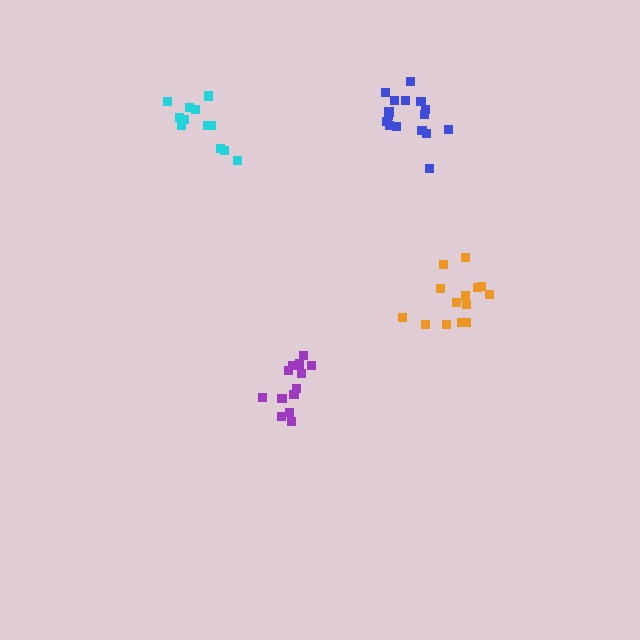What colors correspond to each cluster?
The clusters are colored: blue, cyan, purple, orange.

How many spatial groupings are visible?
There are 4 spatial groupings.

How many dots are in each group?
Group 1: 16 dots, Group 2: 13 dots, Group 3: 14 dots, Group 4: 14 dots (57 total).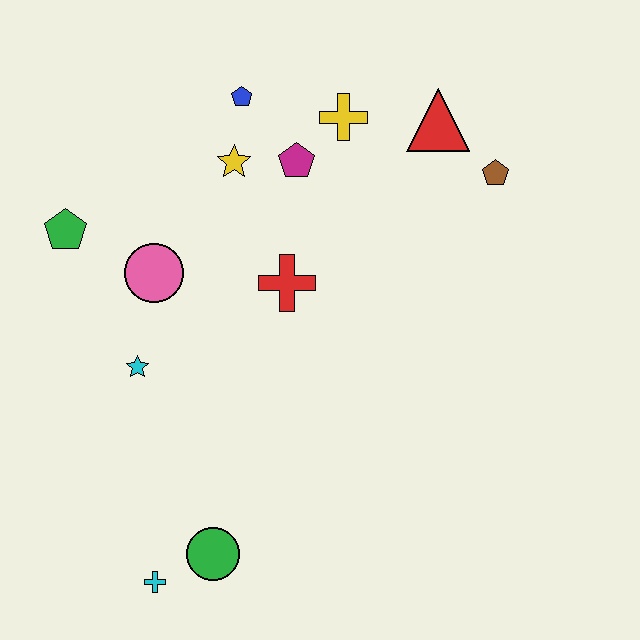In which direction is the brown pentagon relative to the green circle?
The brown pentagon is above the green circle.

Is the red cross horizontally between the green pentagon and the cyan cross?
No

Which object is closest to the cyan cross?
The green circle is closest to the cyan cross.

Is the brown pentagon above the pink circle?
Yes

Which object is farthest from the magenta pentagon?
The cyan cross is farthest from the magenta pentagon.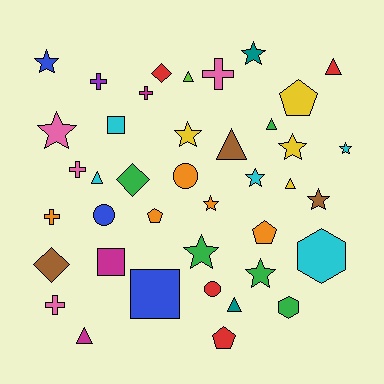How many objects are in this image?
There are 40 objects.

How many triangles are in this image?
There are 8 triangles.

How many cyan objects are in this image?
There are 5 cyan objects.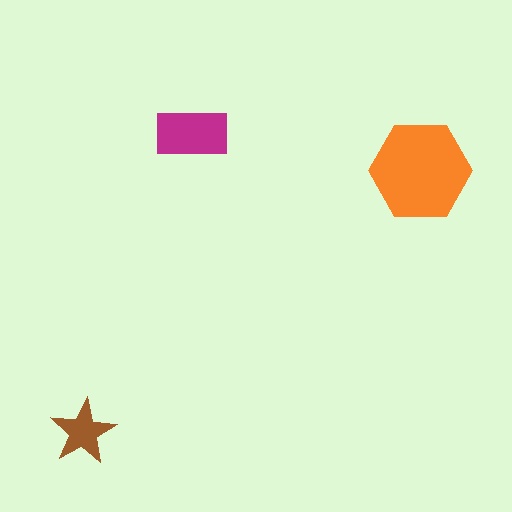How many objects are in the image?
There are 3 objects in the image.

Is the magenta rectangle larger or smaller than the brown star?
Larger.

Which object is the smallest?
The brown star.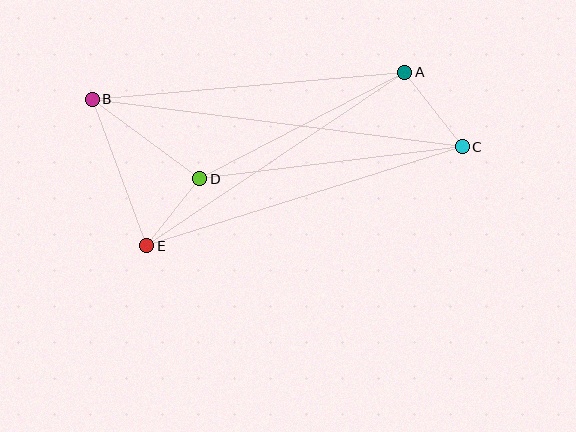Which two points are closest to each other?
Points D and E are closest to each other.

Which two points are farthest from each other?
Points B and C are farthest from each other.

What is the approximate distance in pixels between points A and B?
The distance between A and B is approximately 314 pixels.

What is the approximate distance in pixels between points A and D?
The distance between A and D is approximately 231 pixels.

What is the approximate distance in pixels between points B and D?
The distance between B and D is approximately 134 pixels.